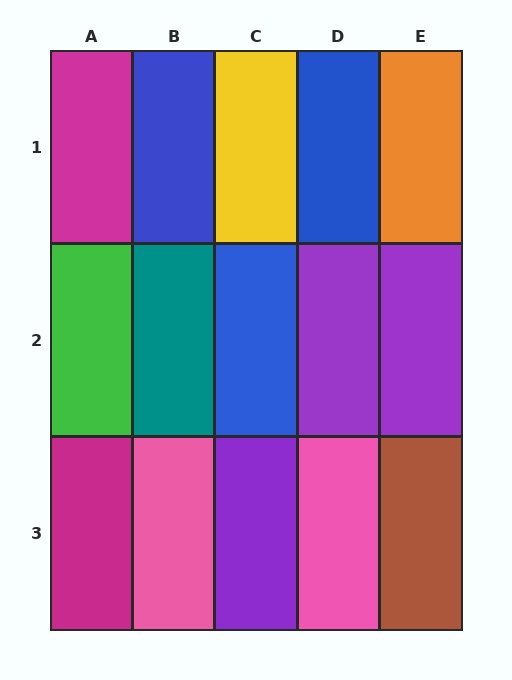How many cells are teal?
1 cell is teal.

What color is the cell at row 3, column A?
Magenta.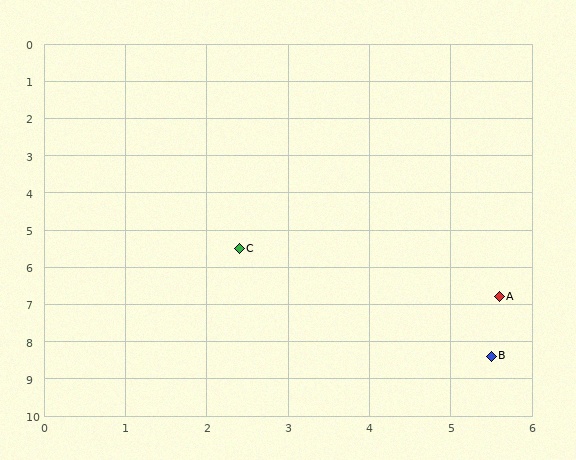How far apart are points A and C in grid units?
Points A and C are about 3.5 grid units apart.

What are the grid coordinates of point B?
Point B is at approximately (5.5, 8.4).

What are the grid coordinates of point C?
Point C is at approximately (2.4, 5.5).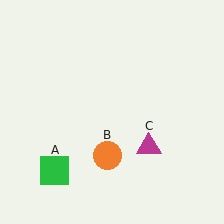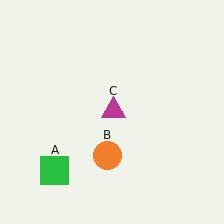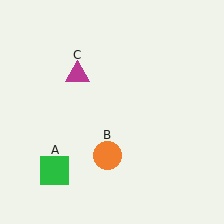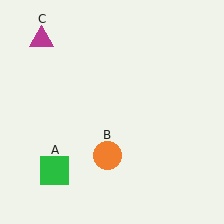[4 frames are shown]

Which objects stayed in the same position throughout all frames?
Green square (object A) and orange circle (object B) remained stationary.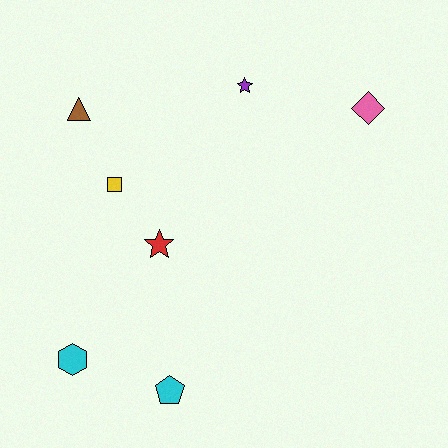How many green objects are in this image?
There are no green objects.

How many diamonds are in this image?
There is 1 diamond.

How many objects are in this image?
There are 7 objects.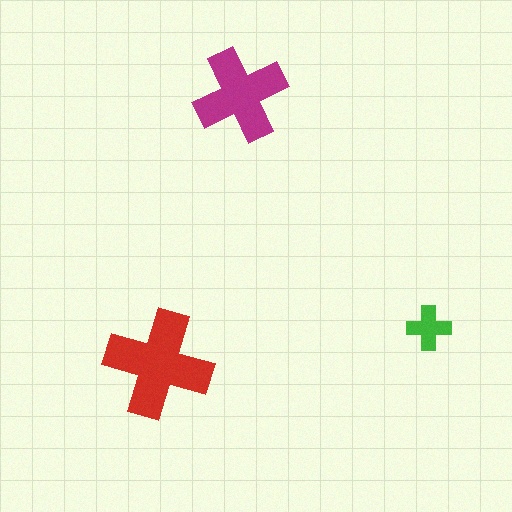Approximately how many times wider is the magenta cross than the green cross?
About 2 times wider.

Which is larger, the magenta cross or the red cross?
The red one.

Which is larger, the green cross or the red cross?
The red one.